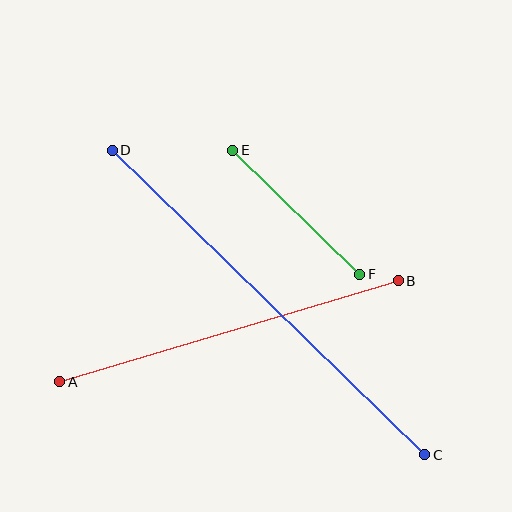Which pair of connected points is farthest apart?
Points C and D are farthest apart.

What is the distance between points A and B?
The distance is approximately 354 pixels.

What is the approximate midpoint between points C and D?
The midpoint is at approximately (268, 302) pixels.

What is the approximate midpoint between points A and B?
The midpoint is at approximately (229, 331) pixels.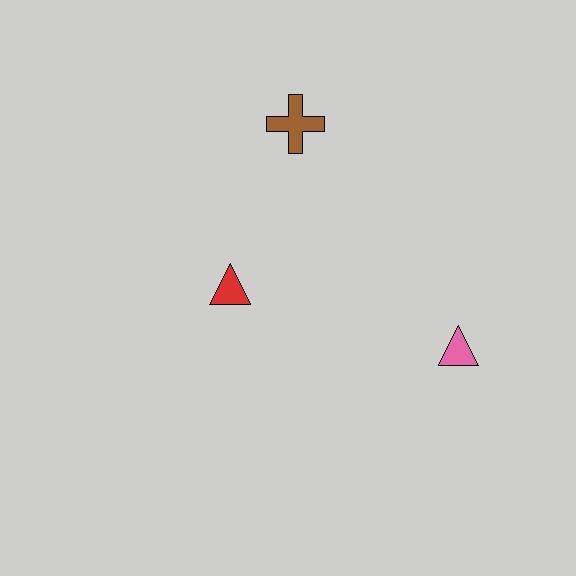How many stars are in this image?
There are no stars.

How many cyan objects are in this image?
There are no cyan objects.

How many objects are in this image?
There are 3 objects.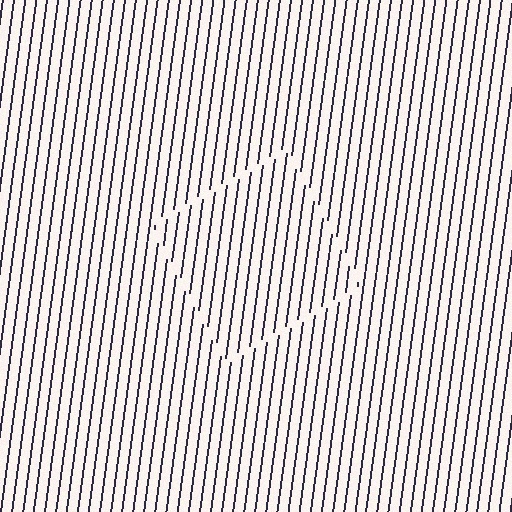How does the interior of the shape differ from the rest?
The interior of the shape contains the same grating, shifted by half a period — the contour is defined by the phase discontinuity where line-ends from the inner and outer gratings abut.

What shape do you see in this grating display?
An illusory square. The interior of the shape contains the same grating, shifted by half a period — the contour is defined by the phase discontinuity where line-ends from the inner and outer gratings abut.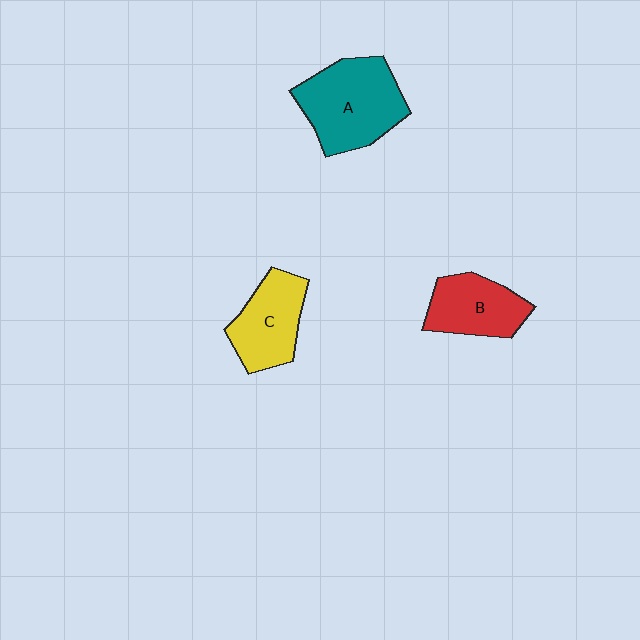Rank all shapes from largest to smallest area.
From largest to smallest: A (teal), C (yellow), B (red).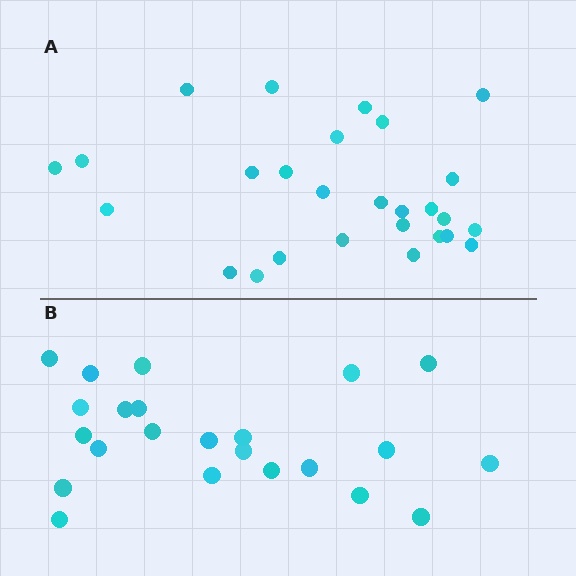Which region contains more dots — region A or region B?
Region A (the top region) has more dots.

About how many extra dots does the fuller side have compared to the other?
Region A has about 4 more dots than region B.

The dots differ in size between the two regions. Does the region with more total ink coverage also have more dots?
No. Region B has more total ink coverage because its dots are larger, but region A actually contains more individual dots. Total area can be misleading — the number of items is what matters here.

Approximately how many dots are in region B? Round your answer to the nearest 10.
About 20 dots. (The exact count is 23, which rounds to 20.)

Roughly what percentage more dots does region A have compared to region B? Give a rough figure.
About 15% more.